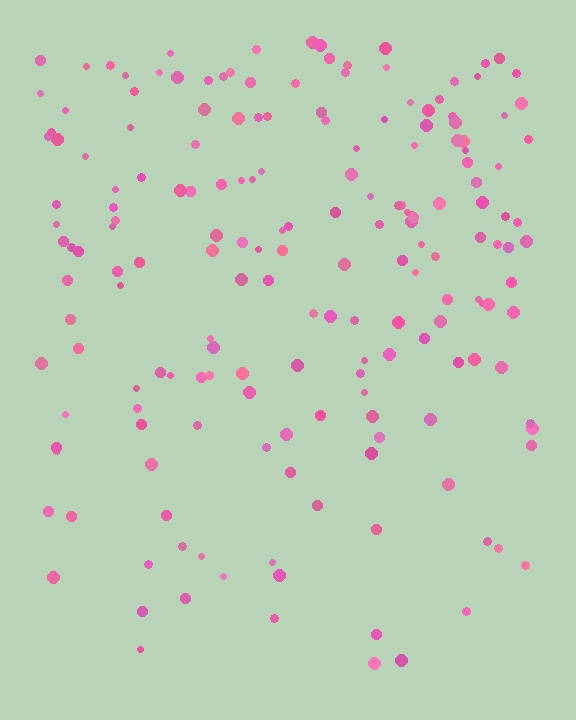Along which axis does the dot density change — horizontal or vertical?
Vertical.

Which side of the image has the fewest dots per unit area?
The bottom.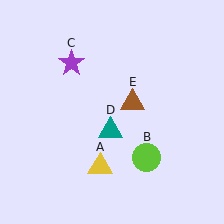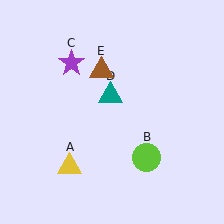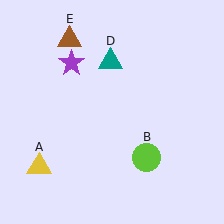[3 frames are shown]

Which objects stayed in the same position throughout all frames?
Lime circle (object B) and purple star (object C) remained stationary.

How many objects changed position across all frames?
3 objects changed position: yellow triangle (object A), teal triangle (object D), brown triangle (object E).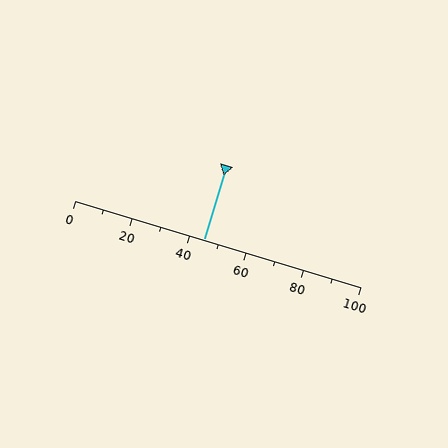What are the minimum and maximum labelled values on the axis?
The axis runs from 0 to 100.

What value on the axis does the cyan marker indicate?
The marker indicates approximately 45.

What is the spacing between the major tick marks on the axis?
The major ticks are spaced 20 apart.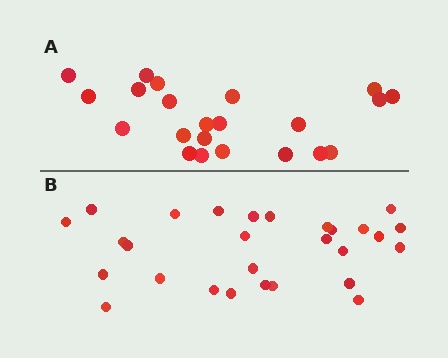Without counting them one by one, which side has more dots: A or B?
Region B (the bottom region) has more dots.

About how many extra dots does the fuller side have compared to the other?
Region B has about 6 more dots than region A.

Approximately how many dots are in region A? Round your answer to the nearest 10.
About 20 dots. (The exact count is 22, which rounds to 20.)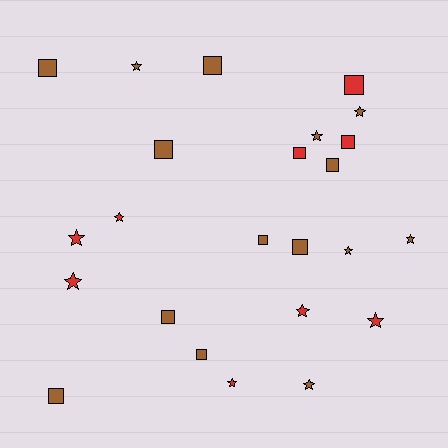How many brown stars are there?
There are 6 brown stars.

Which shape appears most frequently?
Square, with 12 objects.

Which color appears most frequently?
Brown, with 15 objects.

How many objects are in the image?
There are 24 objects.